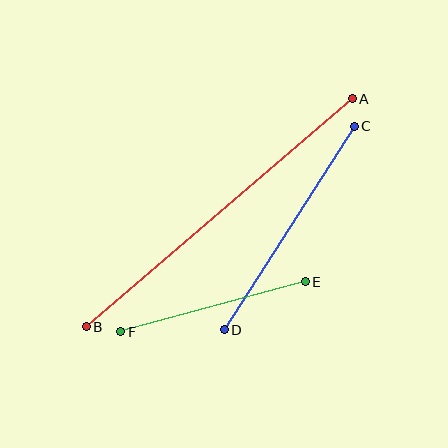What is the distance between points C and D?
The distance is approximately 241 pixels.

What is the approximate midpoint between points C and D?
The midpoint is at approximately (289, 228) pixels.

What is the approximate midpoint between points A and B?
The midpoint is at approximately (219, 213) pixels.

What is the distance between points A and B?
The distance is approximately 350 pixels.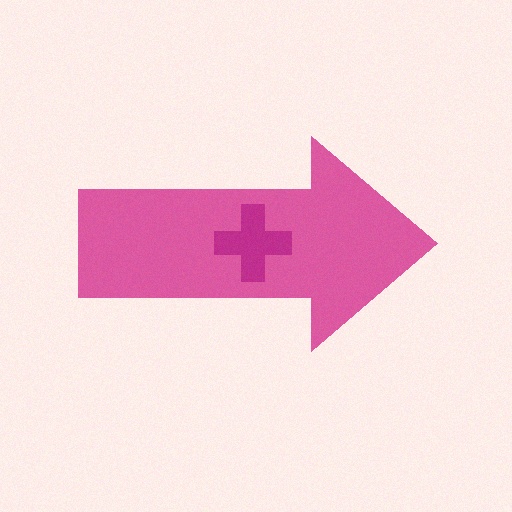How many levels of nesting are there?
2.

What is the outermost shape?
The pink arrow.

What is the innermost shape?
The magenta cross.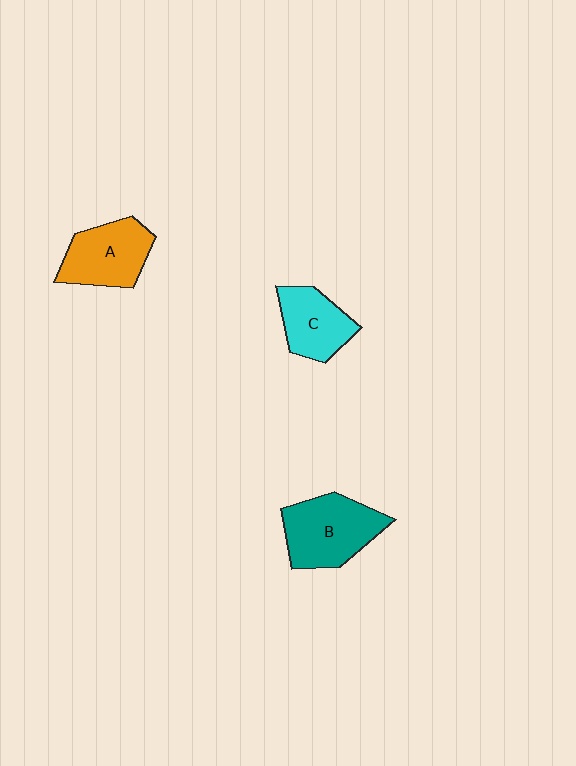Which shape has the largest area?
Shape B (teal).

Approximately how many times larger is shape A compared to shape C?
Approximately 1.2 times.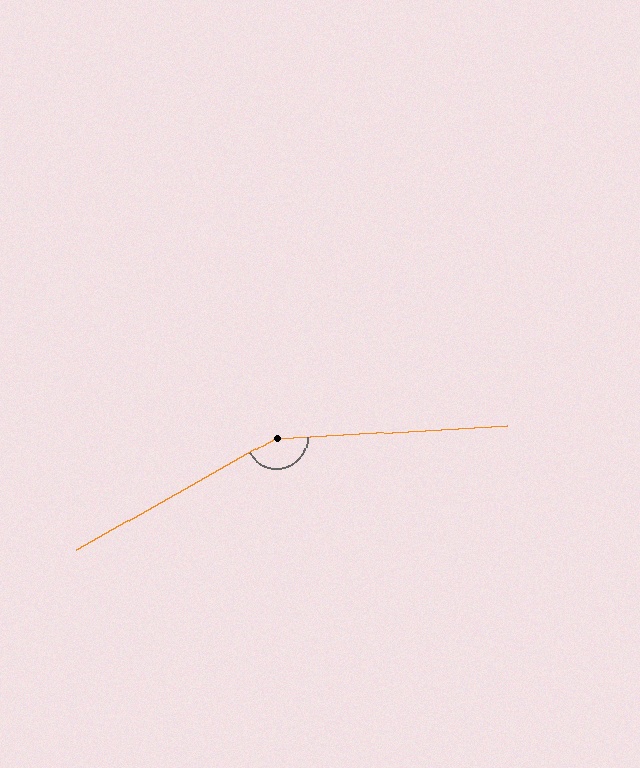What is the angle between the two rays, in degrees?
Approximately 154 degrees.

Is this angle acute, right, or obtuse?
It is obtuse.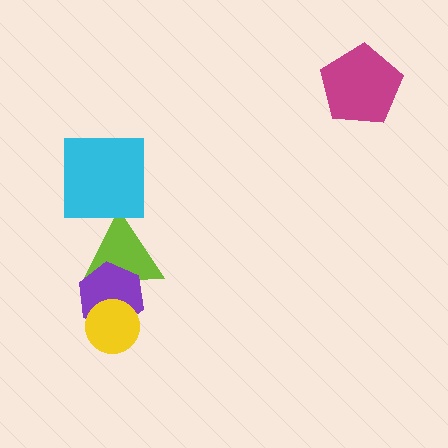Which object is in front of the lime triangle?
The purple hexagon is in front of the lime triangle.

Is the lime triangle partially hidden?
Yes, it is partially covered by another shape.